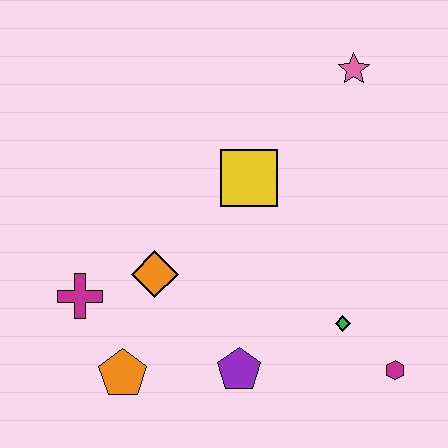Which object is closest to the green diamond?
The magenta hexagon is closest to the green diamond.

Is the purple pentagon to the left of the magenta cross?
No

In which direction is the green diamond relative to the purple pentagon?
The green diamond is to the right of the purple pentagon.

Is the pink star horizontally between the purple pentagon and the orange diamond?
No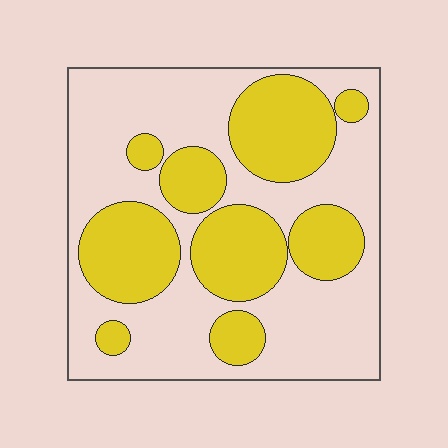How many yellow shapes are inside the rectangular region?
9.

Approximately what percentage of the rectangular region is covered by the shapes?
Approximately 40%.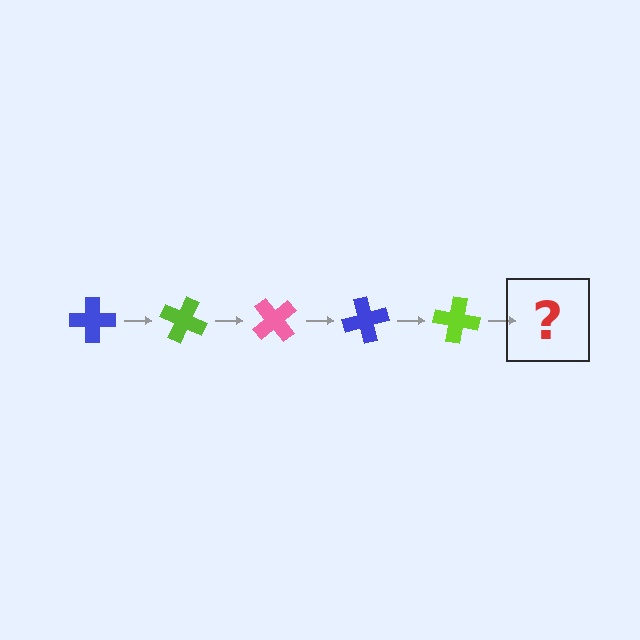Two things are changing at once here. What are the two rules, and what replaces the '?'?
The two rules are that it rotates 25 degrees each step and the color cycles through blue, lime, and pink. The '?' should be a pink cross, rotated 125 degrees from the start.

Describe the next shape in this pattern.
It should be a pink cross, rotated 125 degrees from the start.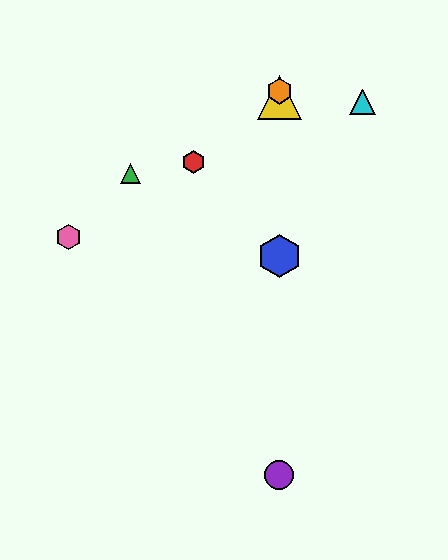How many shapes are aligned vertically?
4 shapes (the blue hexagon, the yellow triangle, the purple circle, the orange hexagon) are aligned vertically.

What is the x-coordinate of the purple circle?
The purple circle is at x≈279.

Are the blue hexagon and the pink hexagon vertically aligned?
No, the blue hexagon is at x≈279 and the pink hexagon is at x≈68.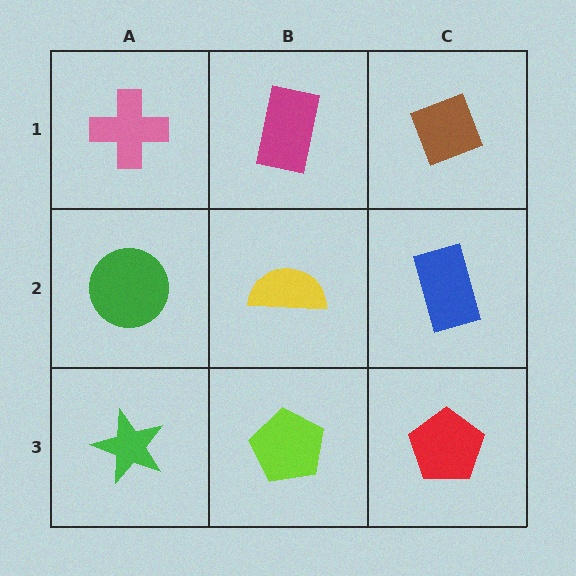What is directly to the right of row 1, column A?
A magenta rectangle.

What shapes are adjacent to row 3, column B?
A yellow semicircle (row 2, column B), a green star (row 3, column A), a red pentagon (row 3, column C).